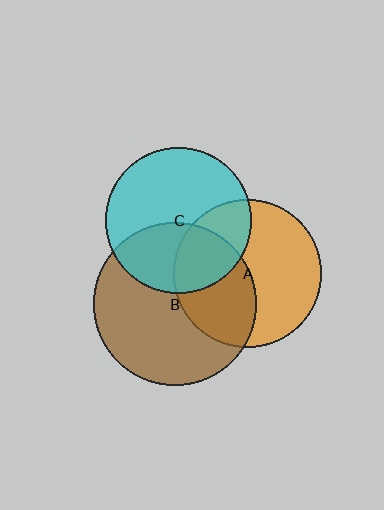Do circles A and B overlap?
Yes.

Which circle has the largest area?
Circle B (brown).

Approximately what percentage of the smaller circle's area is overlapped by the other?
Approximately 40%.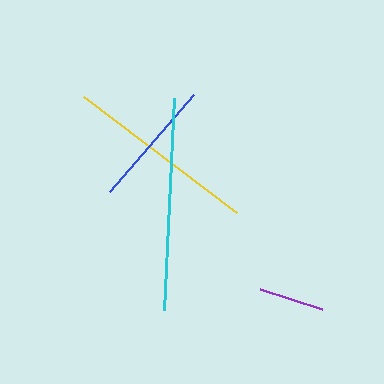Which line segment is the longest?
The cyan line is the longest at approximately 212 pixels.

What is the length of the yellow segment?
The yellow segment is approximately 192 pixels long.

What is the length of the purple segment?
The purple segment is approximately 65 pixels long.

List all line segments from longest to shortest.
From longest to shortest: cyan, yellow, blue, purple.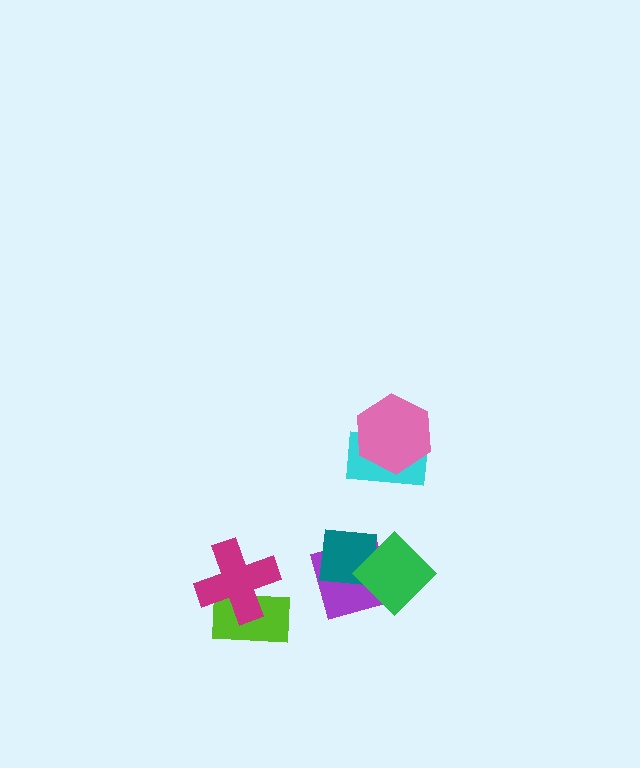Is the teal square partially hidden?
Yes, it is partially covered by another shape.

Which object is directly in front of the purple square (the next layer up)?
The teal square is directly in front of the purple square.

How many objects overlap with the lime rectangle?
1 object overlaps with the lime rectangle.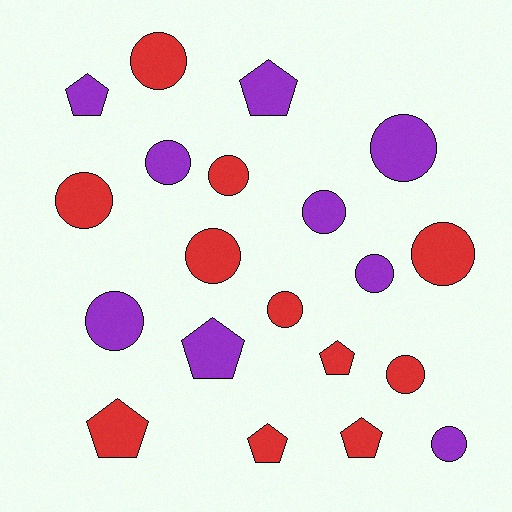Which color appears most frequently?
Red, with 11 objects.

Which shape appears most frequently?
Circle, with 13 objects.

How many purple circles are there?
There are 6 purple circles.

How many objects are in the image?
There are 20 objects.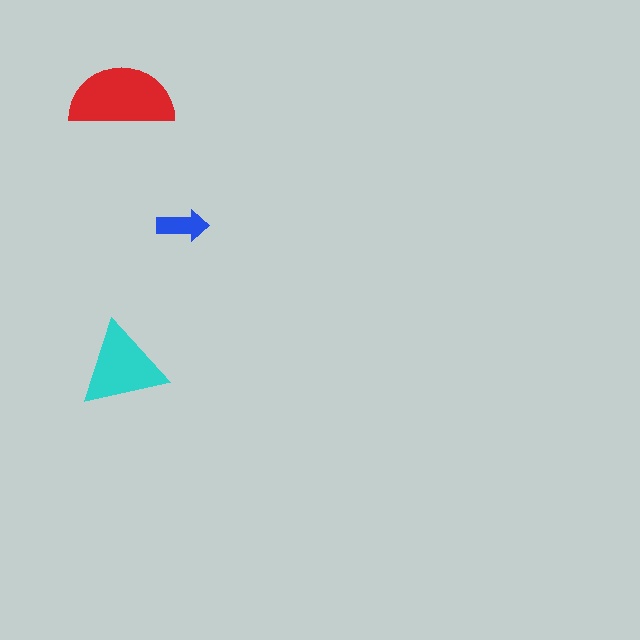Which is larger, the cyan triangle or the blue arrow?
The cyan triangle.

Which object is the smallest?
The blue arrow.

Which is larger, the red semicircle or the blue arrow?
The red semicircle.